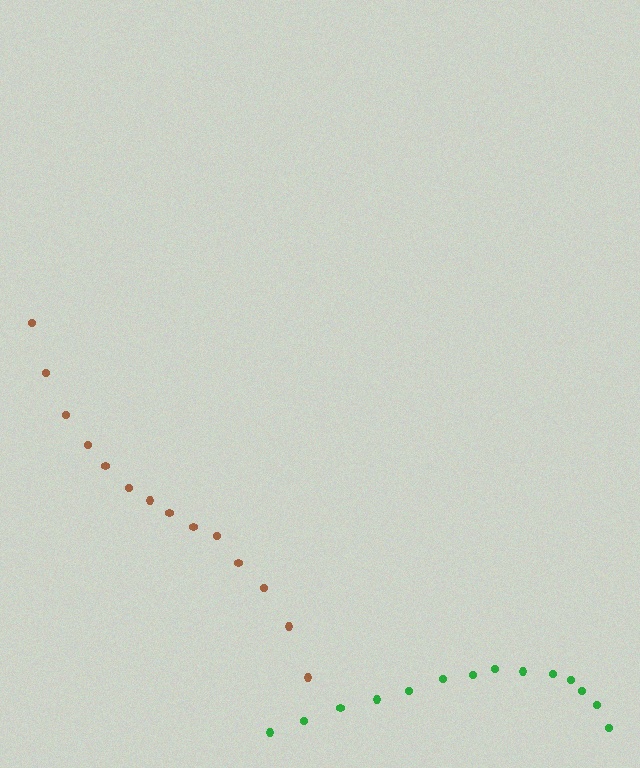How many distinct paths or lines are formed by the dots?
There are 2 distinct paths.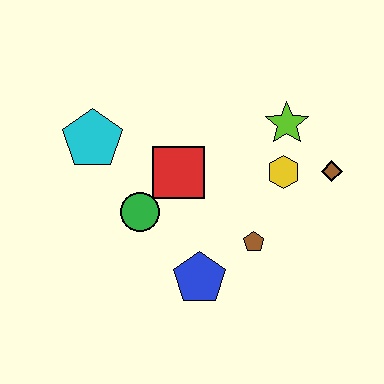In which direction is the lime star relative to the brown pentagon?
The lime star is above the brown pentagon.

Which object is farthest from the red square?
The brown diamond is farthest from the red square.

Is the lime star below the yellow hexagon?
No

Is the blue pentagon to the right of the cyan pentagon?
Yes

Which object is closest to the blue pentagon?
The brown pentagon is closest to the blue pentagon.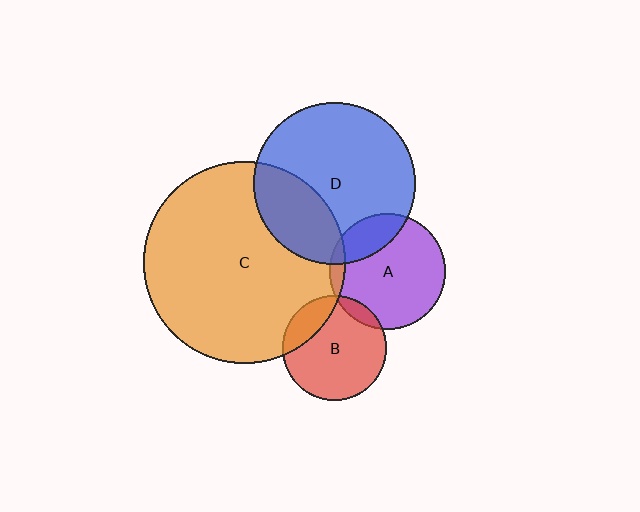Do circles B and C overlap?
Yes.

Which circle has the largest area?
Circle C (orange).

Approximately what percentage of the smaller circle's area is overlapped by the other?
Approximately 20%.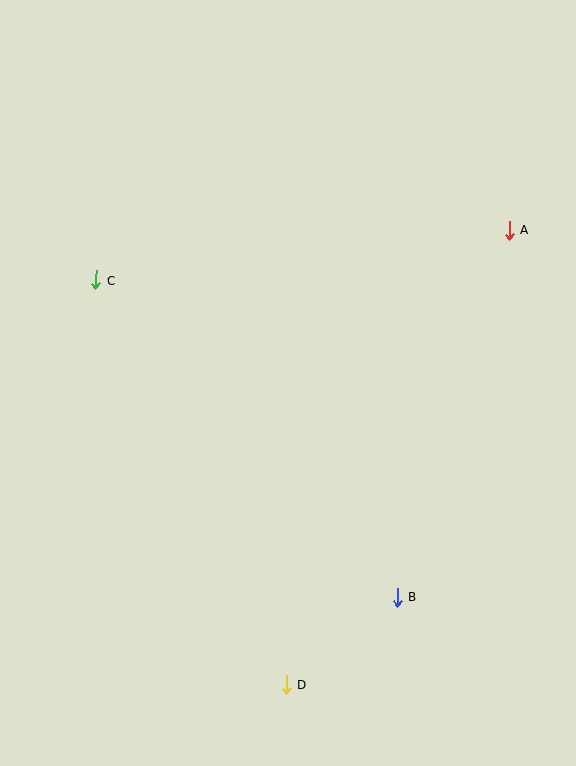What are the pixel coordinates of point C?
Point C is at (96, 280).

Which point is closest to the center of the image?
Point C at (96, 280) is closest to the center.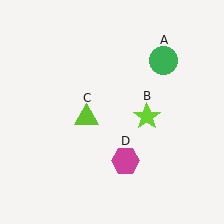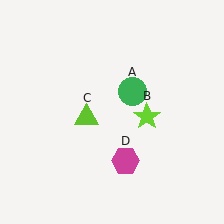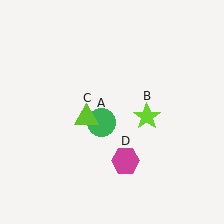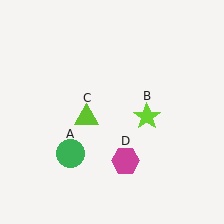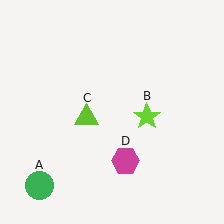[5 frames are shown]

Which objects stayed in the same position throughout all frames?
Lime star (object B) and lime triangle (object C) and magenta hexagon (object D) remained stationary.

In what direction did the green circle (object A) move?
The green circle (object A) moved down and to the left.